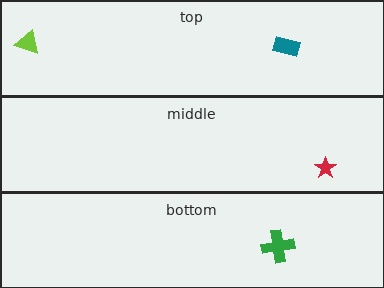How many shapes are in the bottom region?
1.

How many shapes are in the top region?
2.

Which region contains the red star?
The middle region.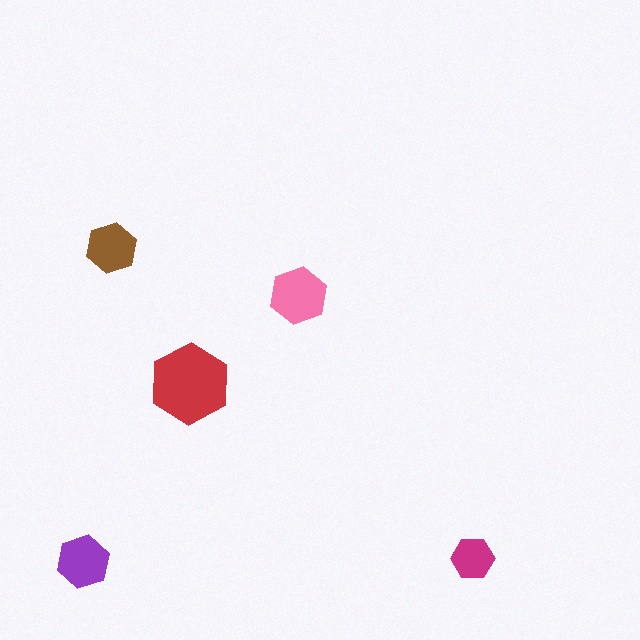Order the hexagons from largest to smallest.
the red one, the pink one, the purple one, the brown one, the magenta one.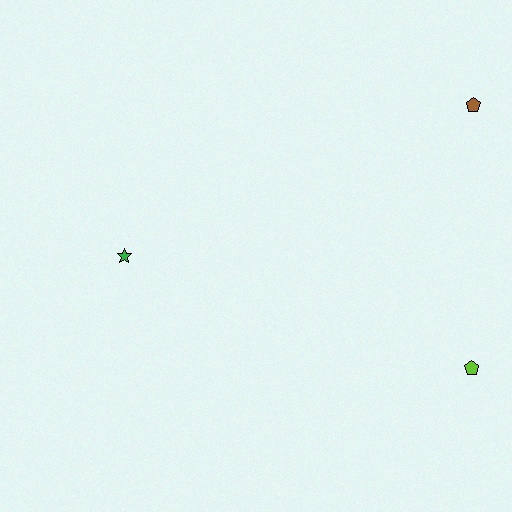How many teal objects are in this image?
There are no teal objects.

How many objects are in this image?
There are 3 objects.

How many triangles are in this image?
There are no triangles.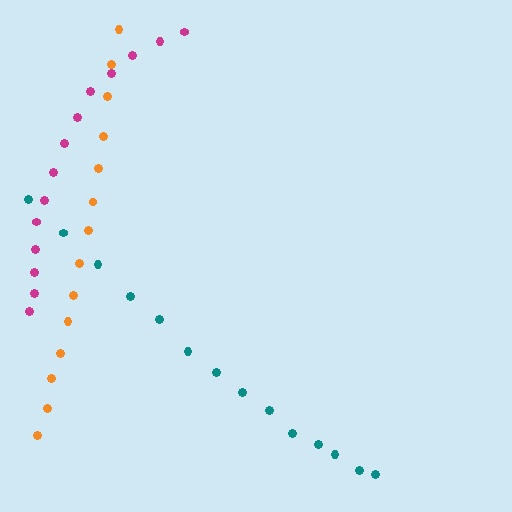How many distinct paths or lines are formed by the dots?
There are 3 distinct paths.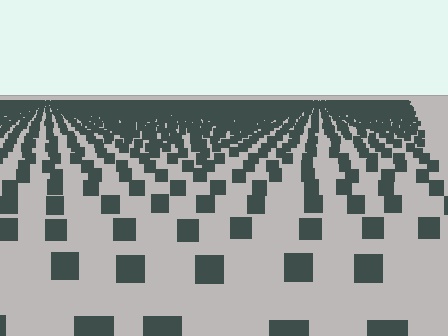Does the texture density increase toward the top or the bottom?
Density increases toward the top.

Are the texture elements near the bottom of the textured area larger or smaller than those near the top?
Larger. Near the bottom, elements are closer to the viewer and appear at a bigger on-screen size.